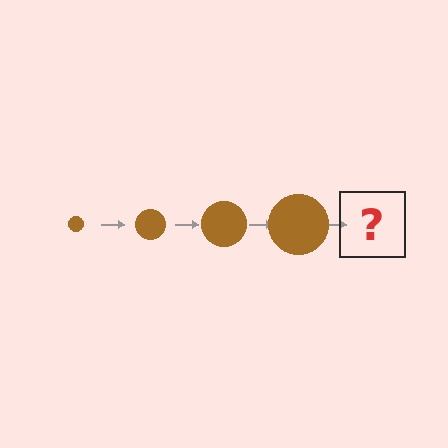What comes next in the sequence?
The next element should be a brown circle, larger than the previous one.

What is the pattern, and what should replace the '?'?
The pattern is that the circle gets progressively larger each step. The '?' should be a brown circle, larger than the previous one.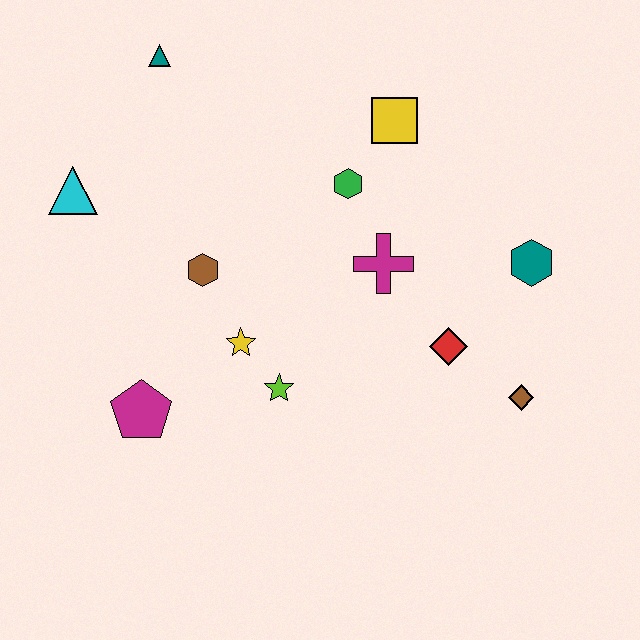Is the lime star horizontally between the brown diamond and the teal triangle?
Yes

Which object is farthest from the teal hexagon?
The cyan triangle is farthest from the teal hexagon.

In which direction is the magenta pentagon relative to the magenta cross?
The magenta pentagon is to the left of the magenta cross.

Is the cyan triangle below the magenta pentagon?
No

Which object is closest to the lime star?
The yellow star is closest to the lime star.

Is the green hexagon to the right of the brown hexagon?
Yes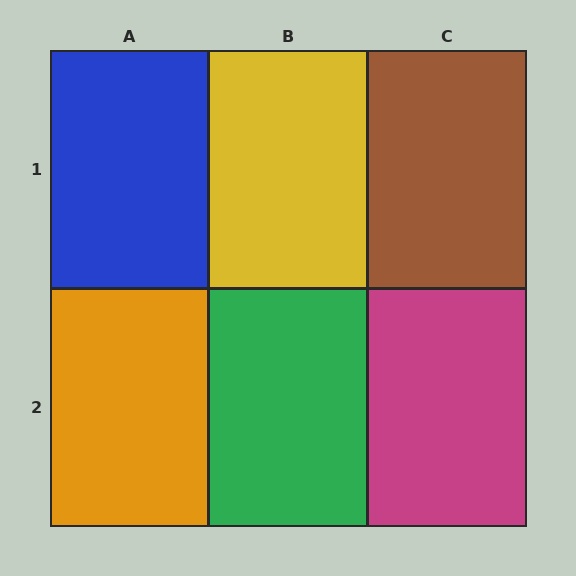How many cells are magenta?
1 cell is magenta.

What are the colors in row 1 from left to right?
Blue, yellow, brown.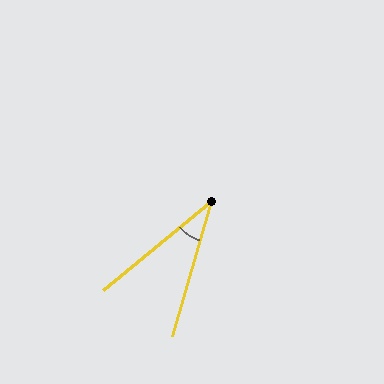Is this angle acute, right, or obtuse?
It is acute.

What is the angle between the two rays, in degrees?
Approximately 34 degrees.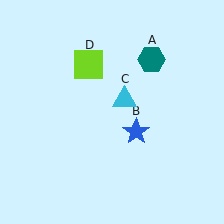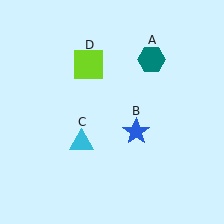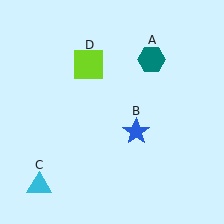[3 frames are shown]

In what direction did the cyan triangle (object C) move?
The cyan triangle (object C) moved down and to the left.